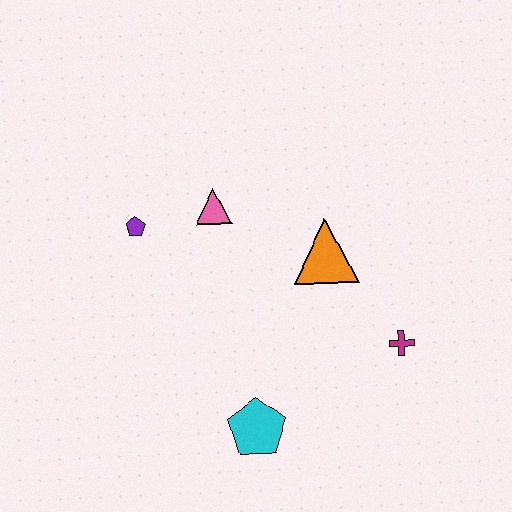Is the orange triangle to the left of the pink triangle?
No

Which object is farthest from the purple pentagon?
The magenta cross is farthest from the purple pentagon.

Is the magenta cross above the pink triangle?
No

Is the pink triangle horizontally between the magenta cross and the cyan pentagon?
No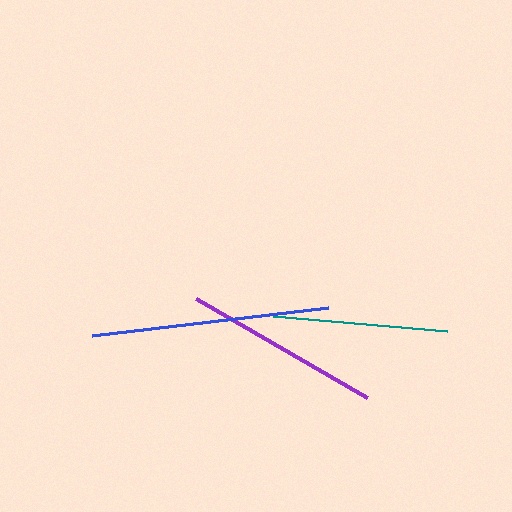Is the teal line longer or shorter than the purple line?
The purple line is longer than the teal line.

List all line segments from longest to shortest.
From longest to shortest: blue, purple, teal.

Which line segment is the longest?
The blue line is the longest at approximately 238 pixels.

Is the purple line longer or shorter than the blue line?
The blue line is longer than the purple line.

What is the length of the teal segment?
The teal segment is approximately 174 pixels long.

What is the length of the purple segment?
The purple segment is approximately 198 pixels long.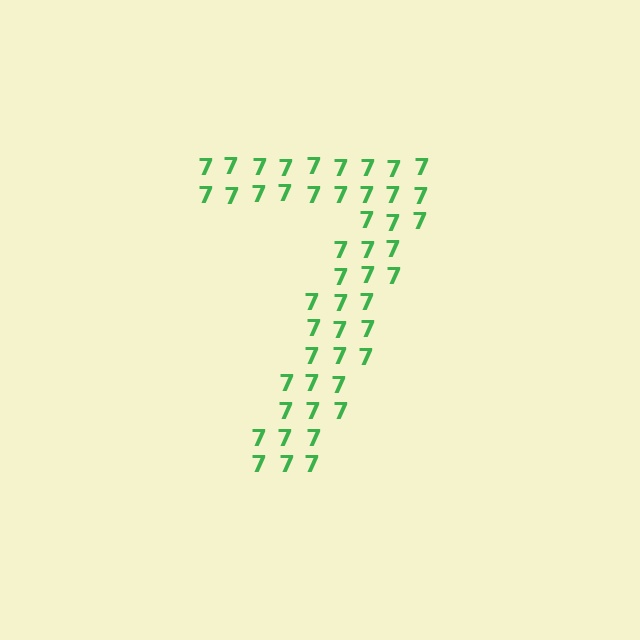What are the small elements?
The small elements are digit 7's.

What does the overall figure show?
The overall figure shows the digit 7.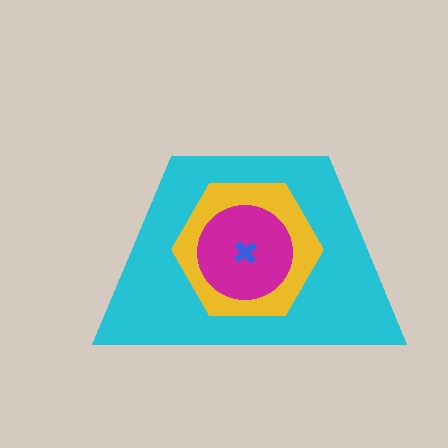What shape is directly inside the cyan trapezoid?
The yellow hexagon.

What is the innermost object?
The blue cross.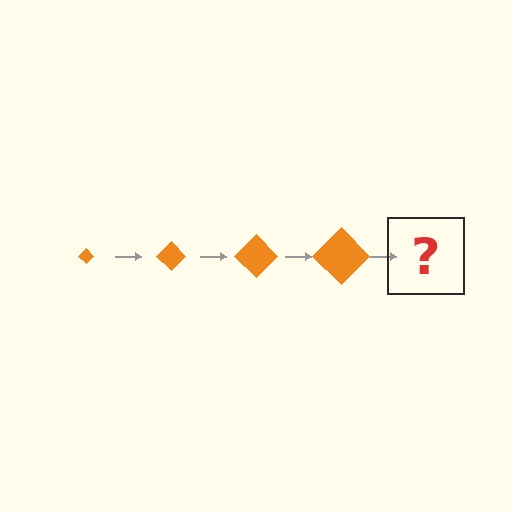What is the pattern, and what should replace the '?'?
The pattern is that the diamond gets progressively larger each step. The '?' should be an orange diamond, larger than the previous one.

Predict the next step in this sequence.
The next step is an orange diamond, larger than the previous one.